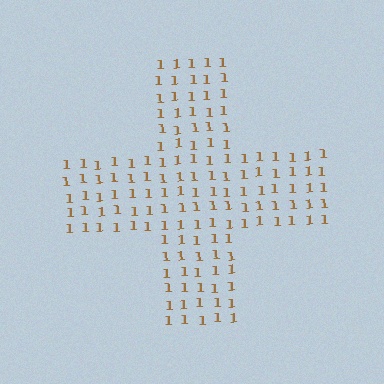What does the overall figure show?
The overall figure shows a cross.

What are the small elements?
The small elements are digit 1's.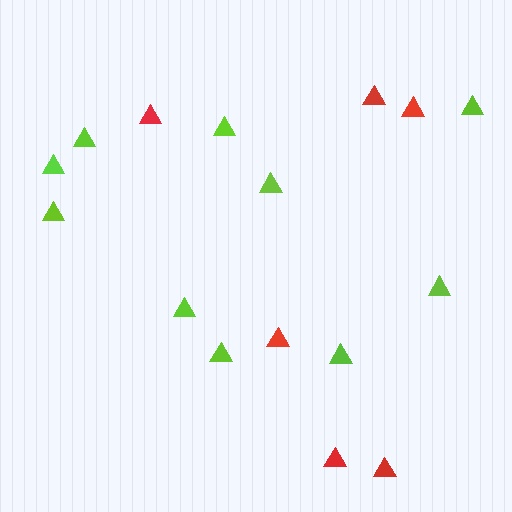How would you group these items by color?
There are 2 groups: one group of red triangles (6) and one group of lime triangles (10).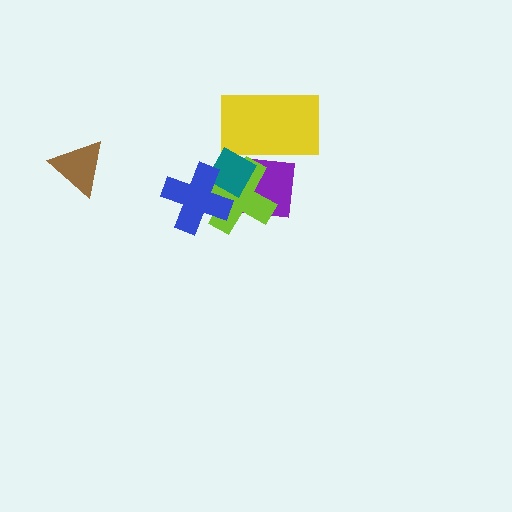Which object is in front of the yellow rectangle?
The teal diamond is in front of the yellow rectangle.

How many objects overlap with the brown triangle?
0 objects overlap with the brown triangle.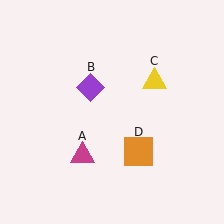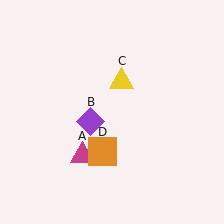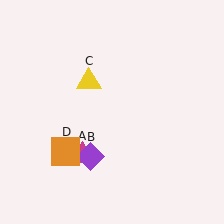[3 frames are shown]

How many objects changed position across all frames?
3 objects changed position: purple diamond (object B), yellow triangle (object C), orange square (object D).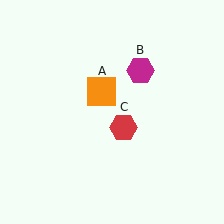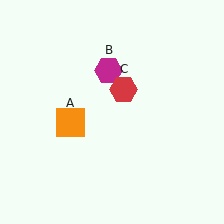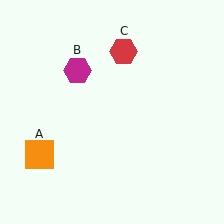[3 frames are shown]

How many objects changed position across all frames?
3 objects changed position: orange square (object A), magenta hexagon (object B), red hexagon (object C).